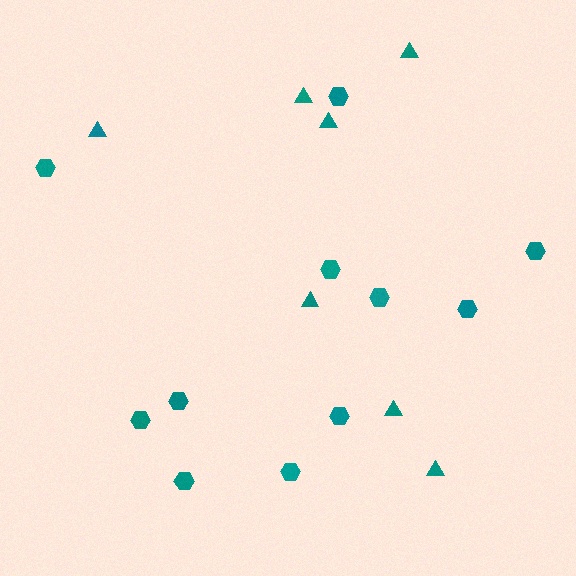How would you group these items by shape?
There are 2 groups: one group of hexagons (11) and one group of triangles (7).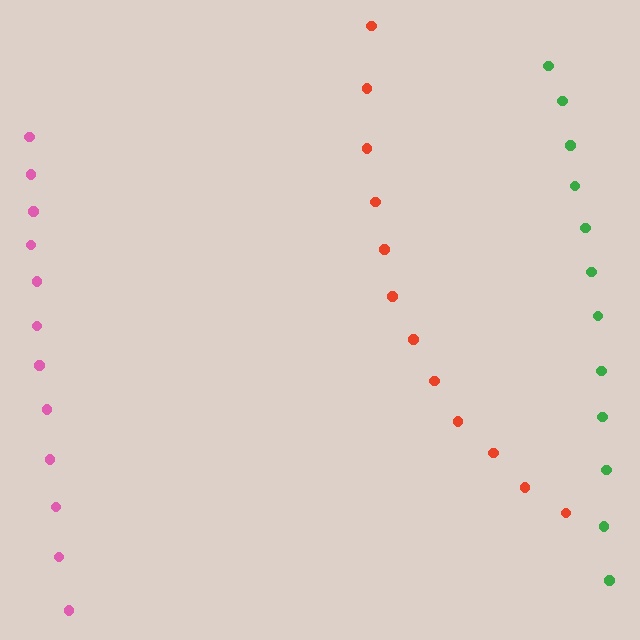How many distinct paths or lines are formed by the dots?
There are 3 distinct paths.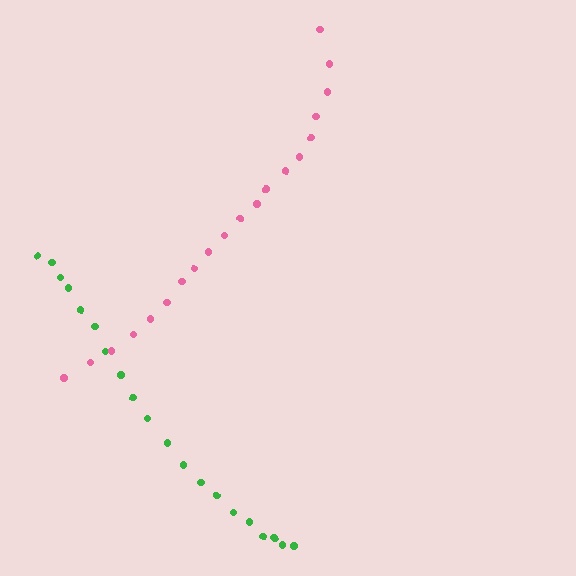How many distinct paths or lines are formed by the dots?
There are 2 distinct paths.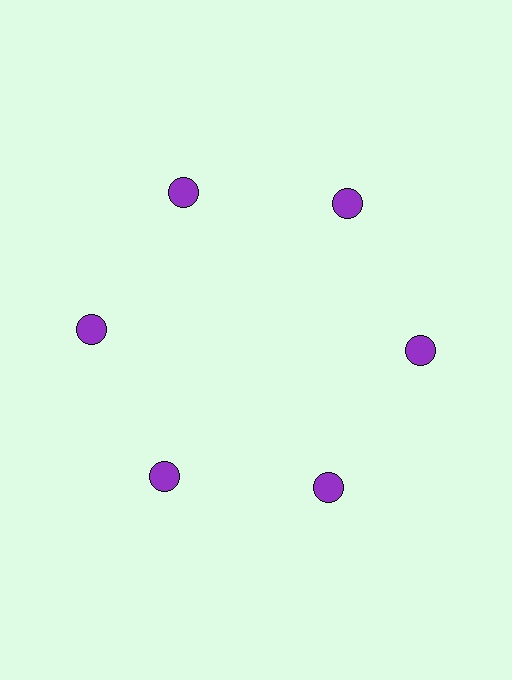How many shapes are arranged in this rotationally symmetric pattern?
There are 6 shapes, arranged in 6 groups of 1.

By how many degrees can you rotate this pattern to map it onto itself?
The pattern maps onto itself every 60 degrees of rotation.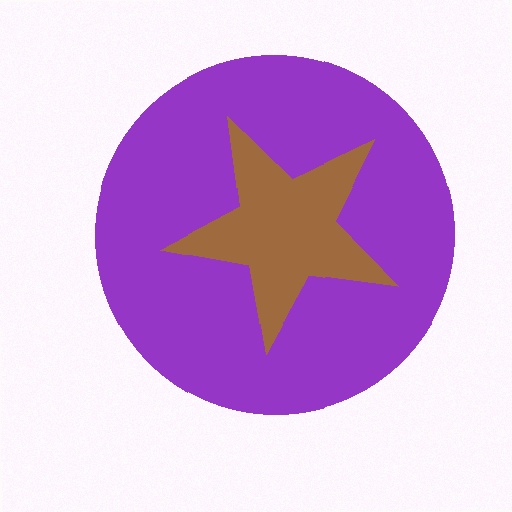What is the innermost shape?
The brown star.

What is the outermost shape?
The purple circle.